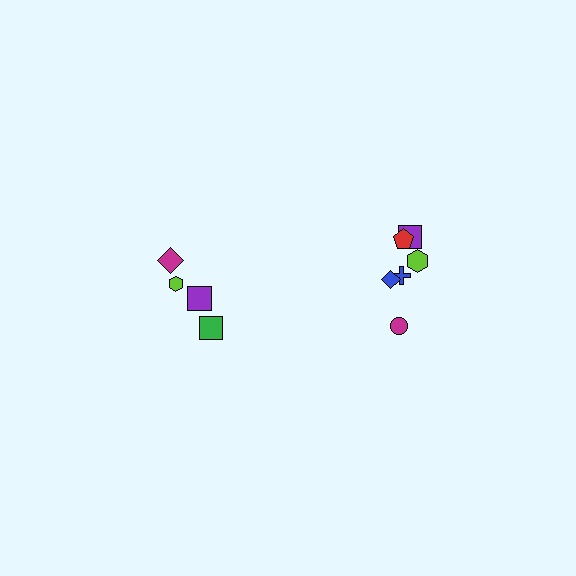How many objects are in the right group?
There are 6 objects.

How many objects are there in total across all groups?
There are 10 objects.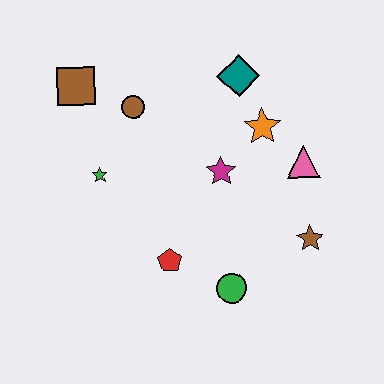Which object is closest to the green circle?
The red pentagon is closest to the green circle.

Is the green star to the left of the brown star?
Yes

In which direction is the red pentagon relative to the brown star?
The red pentagon is to the left of the brown star.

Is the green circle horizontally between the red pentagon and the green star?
No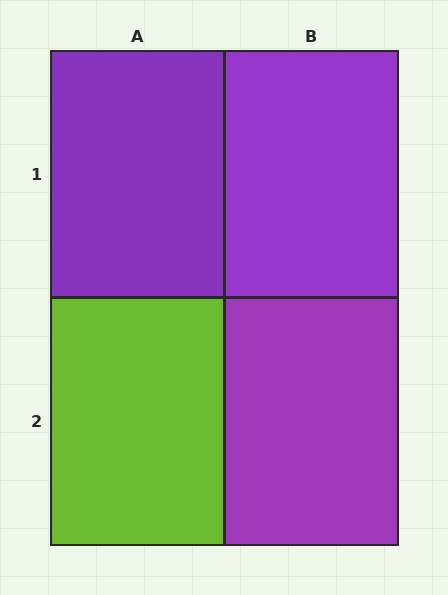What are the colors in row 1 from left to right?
Purple, purple.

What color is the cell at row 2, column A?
Lime.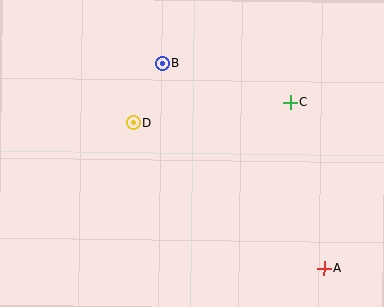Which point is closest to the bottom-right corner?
Point A is closest to the bottom-right corner.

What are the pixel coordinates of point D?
Point D is at (134, 123).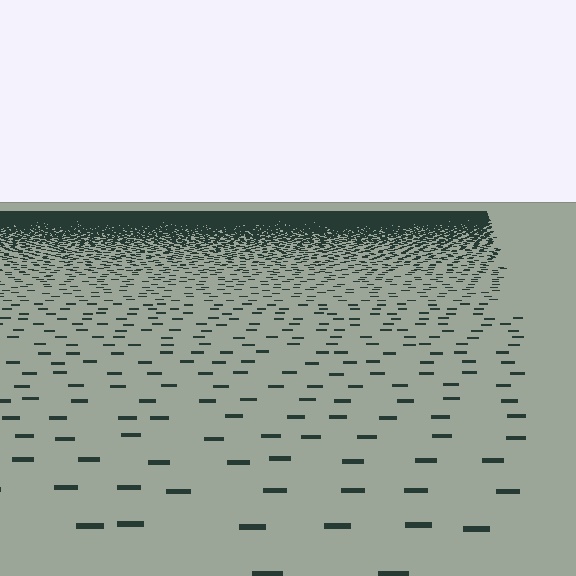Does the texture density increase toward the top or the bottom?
Density increases toward the top.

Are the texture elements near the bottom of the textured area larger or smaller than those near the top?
Larger. Near the bottom, elements are closer to the viewer and appear at a bigger on-screen size.